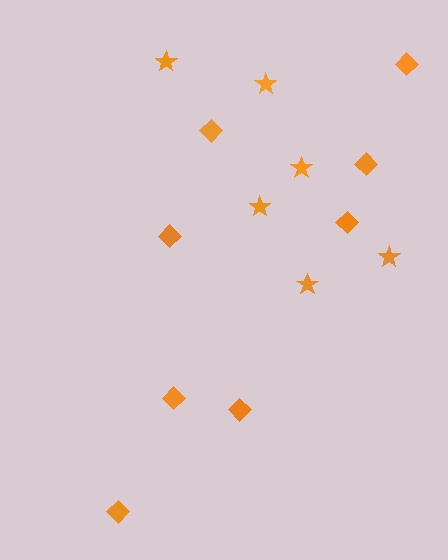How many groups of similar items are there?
There are 2 groups: one group of diamonds (8) and one group of stars (6).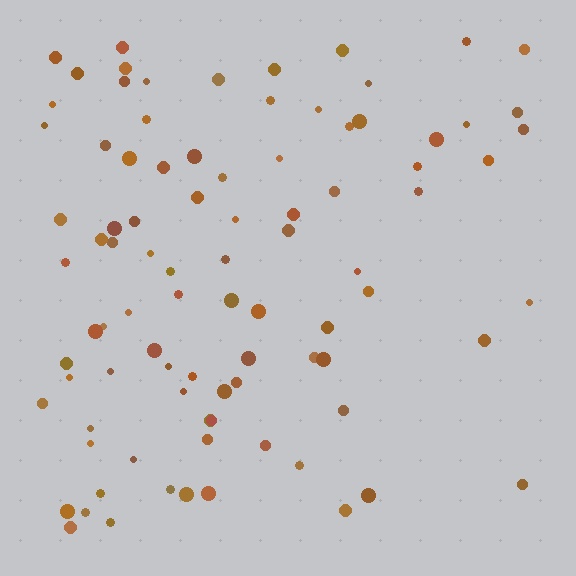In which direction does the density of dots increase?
From right to left, with the left side densest.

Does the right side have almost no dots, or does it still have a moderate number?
Still a moderate number, just noticeably fewer than the left.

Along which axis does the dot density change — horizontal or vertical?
Horizontal.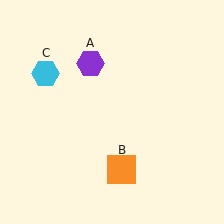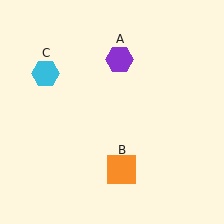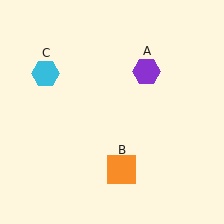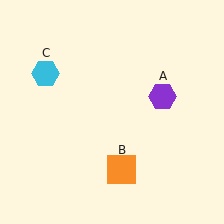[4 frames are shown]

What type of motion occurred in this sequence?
The purple hexagon (object A) rotated clockwise around the center of the scene.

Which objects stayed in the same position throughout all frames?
Orange square (object B) and cyan hexagon (object C) remained stationary.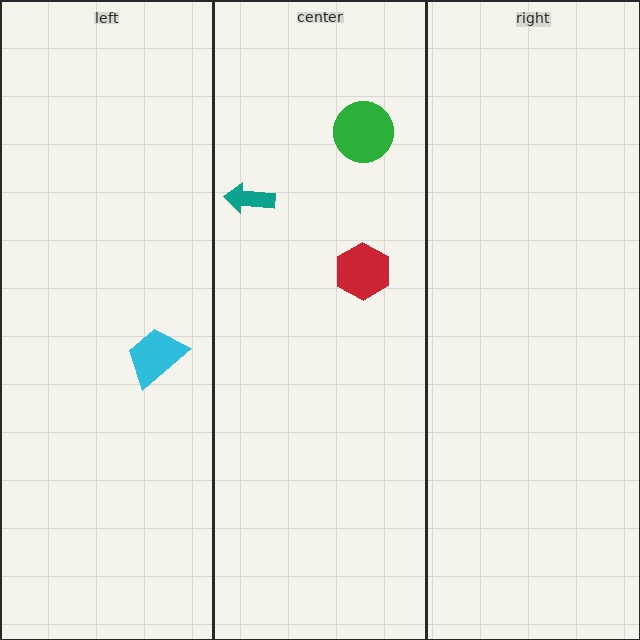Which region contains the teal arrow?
The center region.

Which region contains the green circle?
The center region.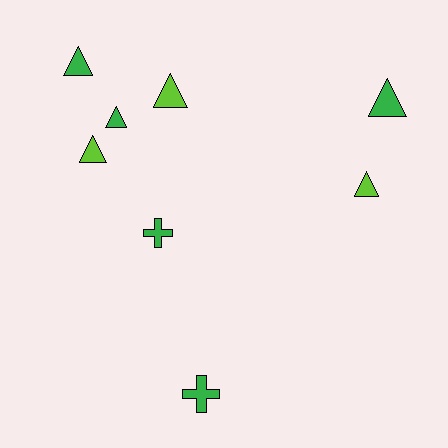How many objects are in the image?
There are 8 objects.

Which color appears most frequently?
Green, with 5 objects.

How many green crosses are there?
There are 2 green crosses.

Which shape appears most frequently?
Triangle, with 6 objects.